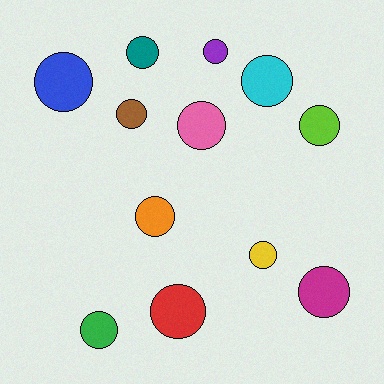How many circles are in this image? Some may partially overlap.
There are 12 circles.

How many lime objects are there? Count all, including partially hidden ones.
There is 1 lime object.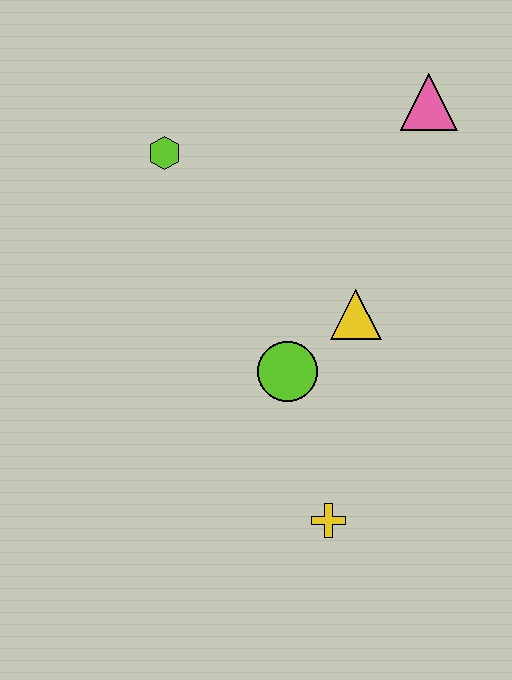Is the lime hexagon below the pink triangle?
Yes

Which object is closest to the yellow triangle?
The lime circle is closest to the yellow triangle.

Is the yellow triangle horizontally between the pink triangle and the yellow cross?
Yes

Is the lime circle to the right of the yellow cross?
No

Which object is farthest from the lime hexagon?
The yellow cross is farthest from the lime hexagon.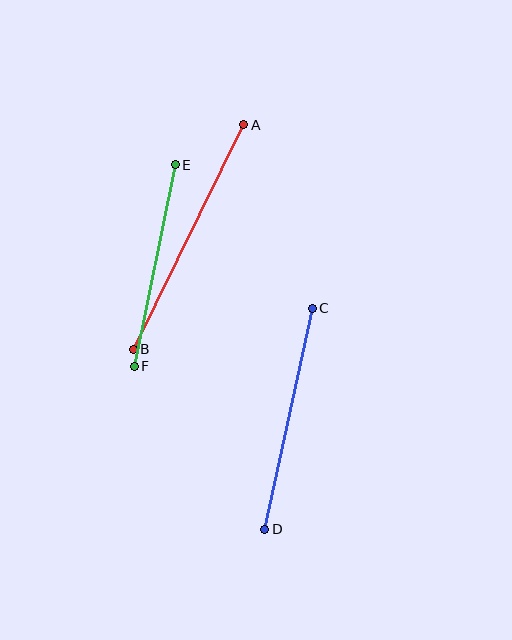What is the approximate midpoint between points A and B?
The midpoint is at approximately (189, 237) pixels.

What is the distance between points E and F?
The distance is approximately 206 pixels.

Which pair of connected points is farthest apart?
Points A and B are farthest apart.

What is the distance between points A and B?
The distance is approximately 250 pixels.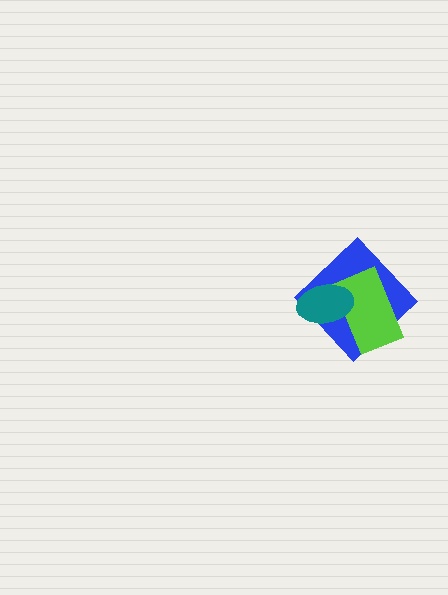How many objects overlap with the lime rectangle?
2 objects overlap with the lime rectangle.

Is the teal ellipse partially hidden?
No, no other shape covers it.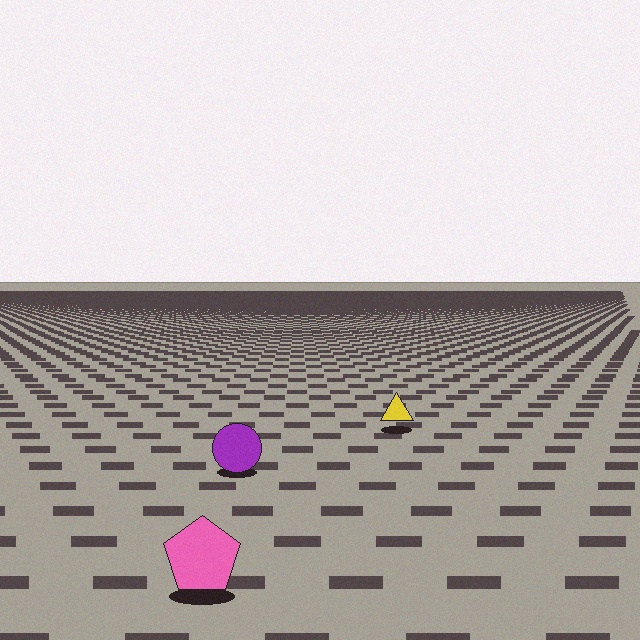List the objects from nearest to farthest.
From nearest to farthest: the pink pentagon, the purple circle, the yellow triangle.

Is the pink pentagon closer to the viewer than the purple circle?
Yes. The pink pentagon is closer — you can tell from the texture gradient: the ground texture is coarser near it.